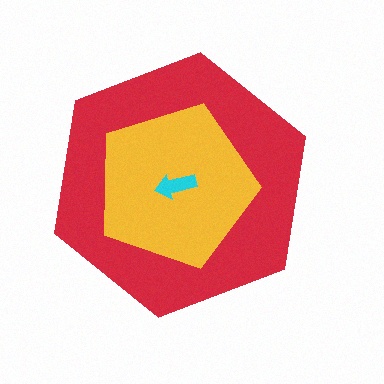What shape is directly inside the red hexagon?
The yellow pentagon.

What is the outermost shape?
The red hexagon.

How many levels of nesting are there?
3.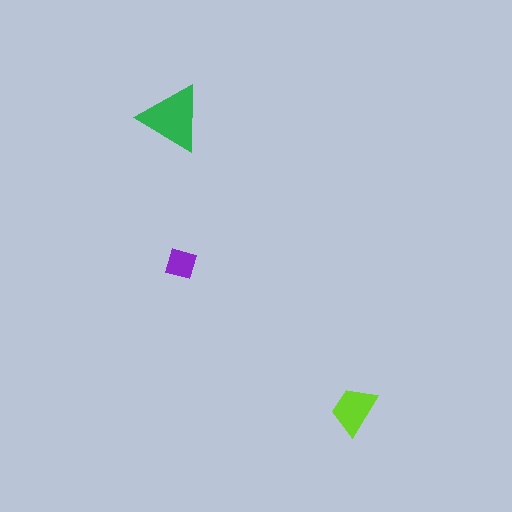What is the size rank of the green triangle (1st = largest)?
1st.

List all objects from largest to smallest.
The green triangle, the lime trapezoid, the purple diamond.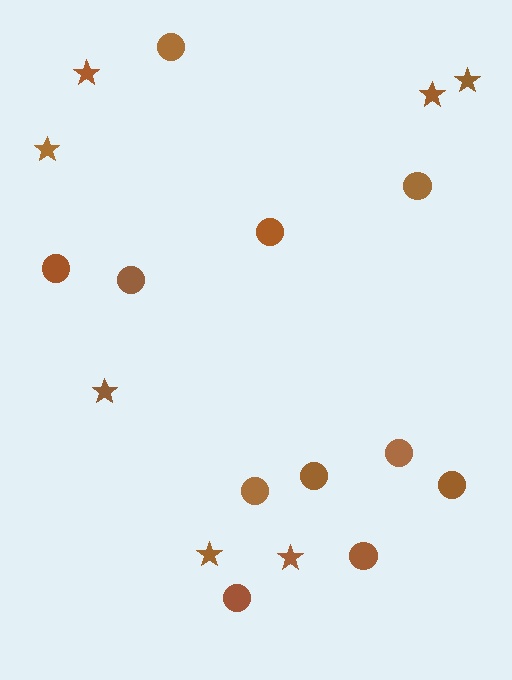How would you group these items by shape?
There are 2 groups: one group of circles (11) and one group of stars (7).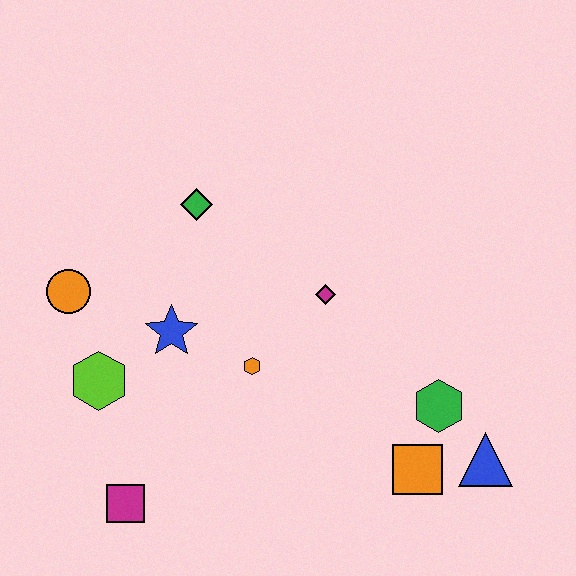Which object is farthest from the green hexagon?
The orange circle is farthest from the green hexagon.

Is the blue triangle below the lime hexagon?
Yes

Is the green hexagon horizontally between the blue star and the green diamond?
No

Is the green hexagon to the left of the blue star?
No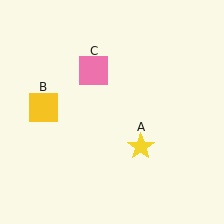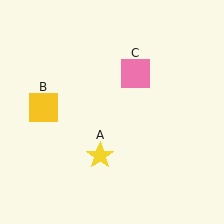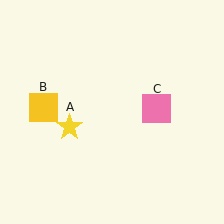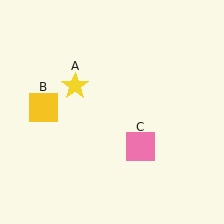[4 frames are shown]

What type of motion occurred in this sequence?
The yellow star (object A), pink square (object C) rotated clockwise around the center of the scene.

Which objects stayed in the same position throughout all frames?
Yellow square (object B) remained stationary.